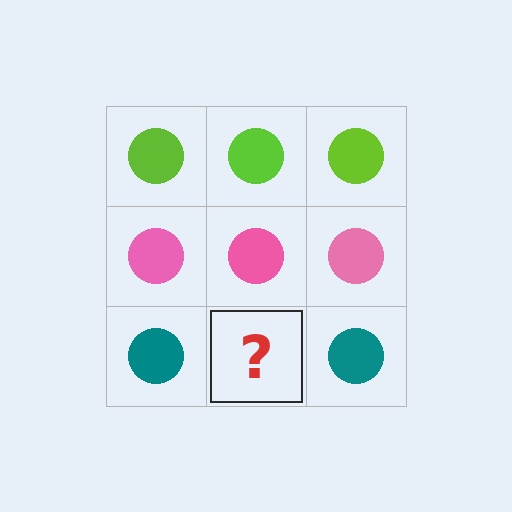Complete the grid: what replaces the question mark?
The question mark should be replaced with a teal circle.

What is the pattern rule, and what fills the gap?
The rule is that each row has a consistent color. The gap should be filled with a teal circle.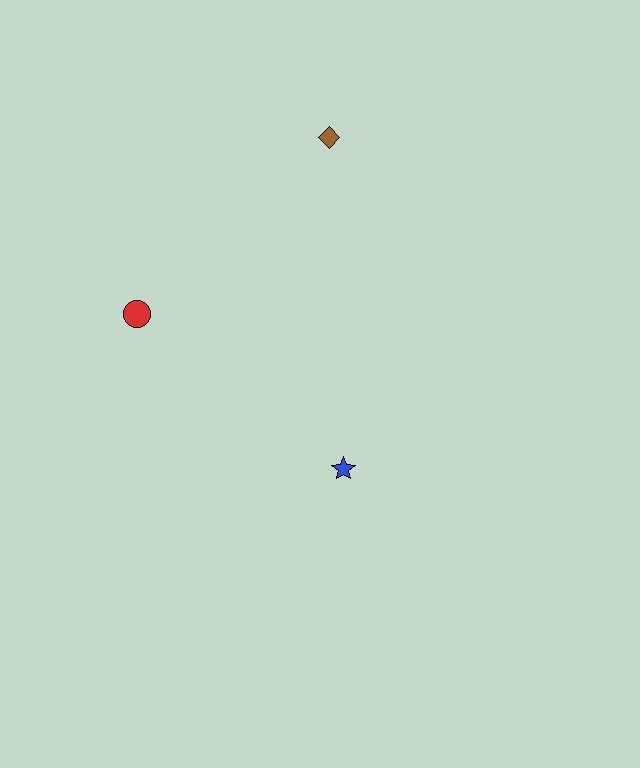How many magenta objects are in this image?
There are no magenta objects.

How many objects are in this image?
There are 3 objects.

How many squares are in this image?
There are no squares.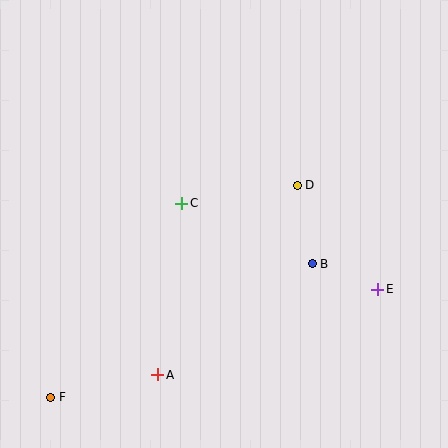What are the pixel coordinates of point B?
Point B is at (312, 264).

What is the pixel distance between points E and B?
The distance between E and B is 70 pixels.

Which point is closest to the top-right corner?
Point D is closest to the top-right corner.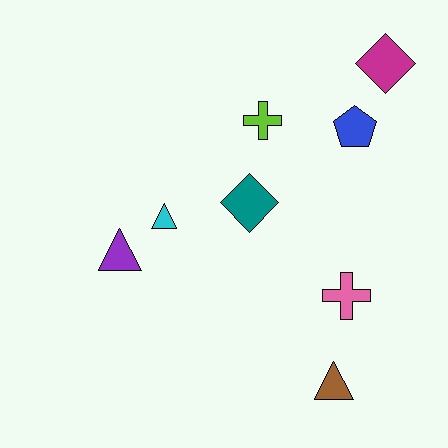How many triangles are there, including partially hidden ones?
There are 3 triangles.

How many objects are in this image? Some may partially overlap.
There are 8 objects.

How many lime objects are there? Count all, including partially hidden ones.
There is 1 lime object.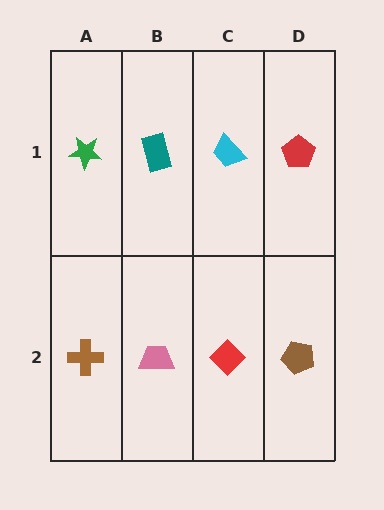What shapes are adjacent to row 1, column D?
A brown pentagon (row 2, column D), a cyan trapezoid (row 1, column C).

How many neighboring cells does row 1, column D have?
2.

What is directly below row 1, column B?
A pink trapezoid.